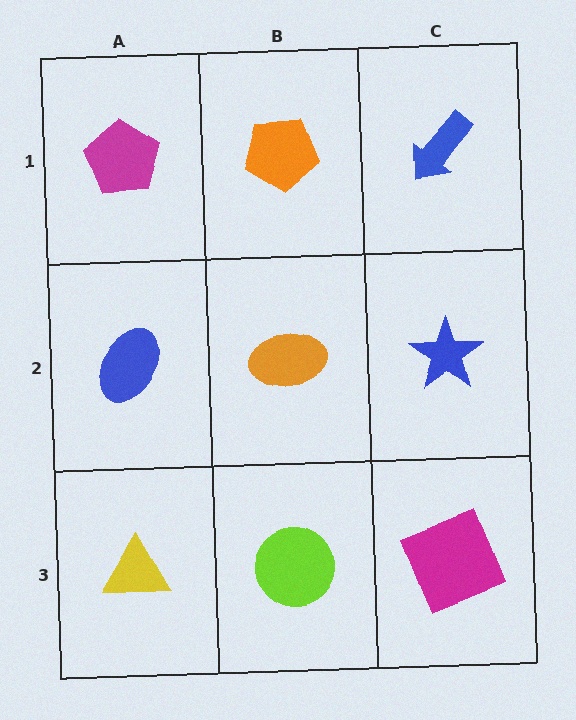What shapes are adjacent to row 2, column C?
A blue arrow (row 1, column C), a magenta square (row 3, column C), an orange ellipse (row 2, column B).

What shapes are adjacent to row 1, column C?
A blue star (row 2, column C), an orange pentagon (row 1, column B).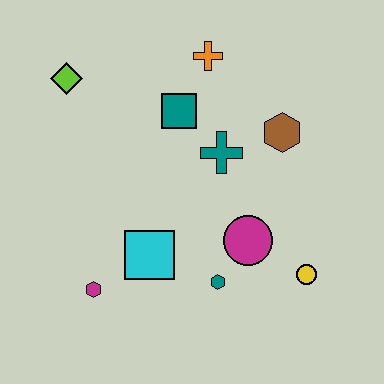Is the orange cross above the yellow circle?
Yes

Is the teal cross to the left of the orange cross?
No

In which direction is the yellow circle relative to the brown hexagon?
The yellow circle is below the brown hexagon.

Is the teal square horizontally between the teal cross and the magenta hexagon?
Yes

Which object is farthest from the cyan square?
The orange cross is farthest from the cyan square.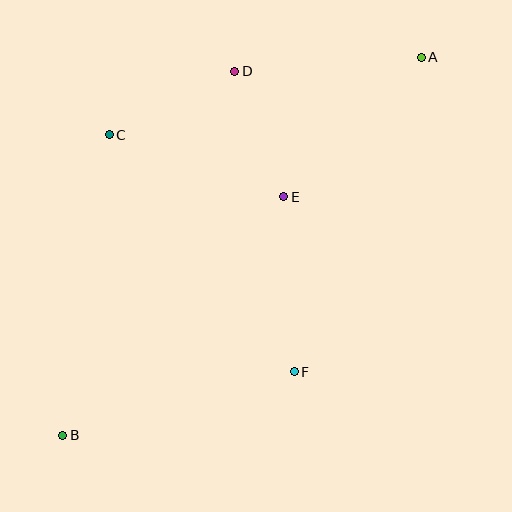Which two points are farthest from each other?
Points A and B are farthest from each other.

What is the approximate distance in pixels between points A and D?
The distance between A and D is approximately 187 pixels.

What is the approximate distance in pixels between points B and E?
The distance between B and E is approximately 325 pixels.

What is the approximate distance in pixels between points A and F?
The distance between A and F is approximately 339 pixels.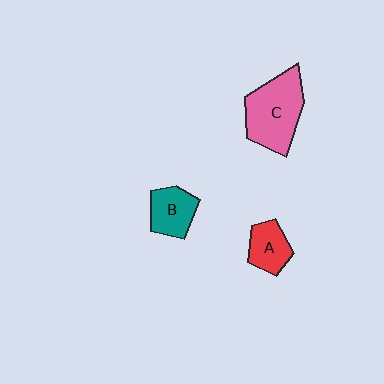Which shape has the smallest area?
Shape A (red).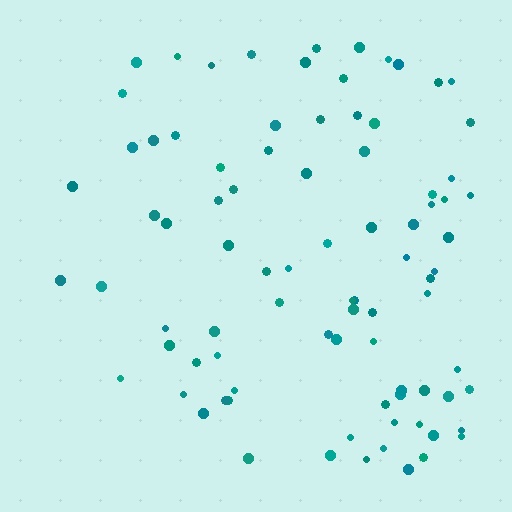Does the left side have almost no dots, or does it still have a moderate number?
Still a moderate number, just noticeably fewer than the right.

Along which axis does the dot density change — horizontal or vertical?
Horizontal.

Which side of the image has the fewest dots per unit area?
The left.